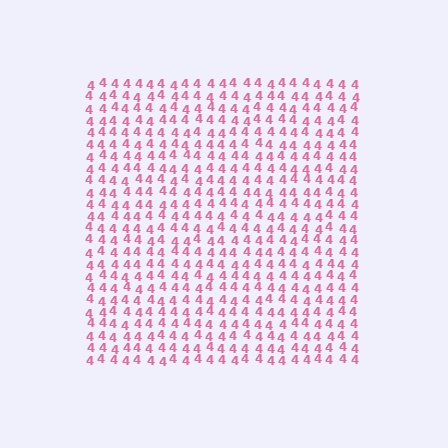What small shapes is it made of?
It is made of small digit 4's.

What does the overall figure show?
The overall figure shows a square.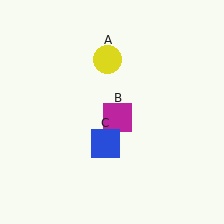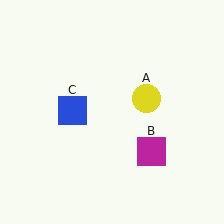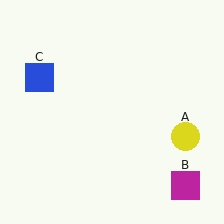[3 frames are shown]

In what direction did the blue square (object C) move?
The blue square (object C) moved up and to the left.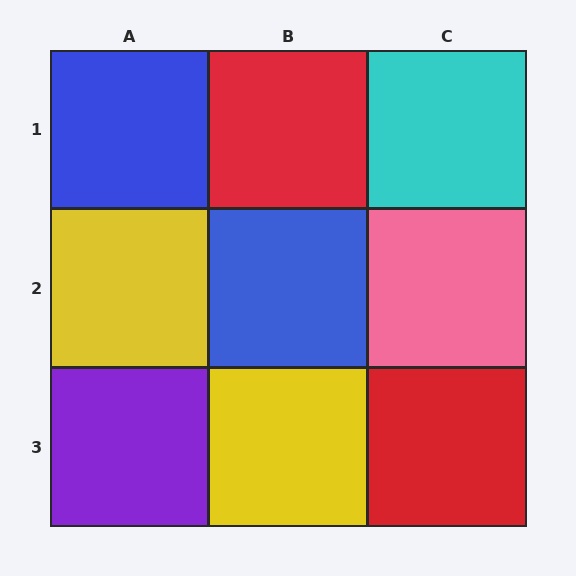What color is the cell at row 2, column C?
Pink.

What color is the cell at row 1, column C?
Cyan.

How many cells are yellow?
2 cells are yellow.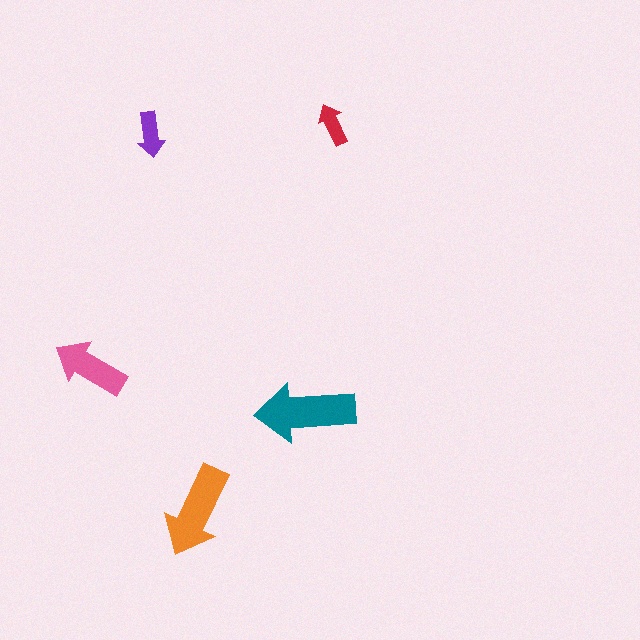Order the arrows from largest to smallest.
the teal one, the orange one, the pink one, the purple one, the red one.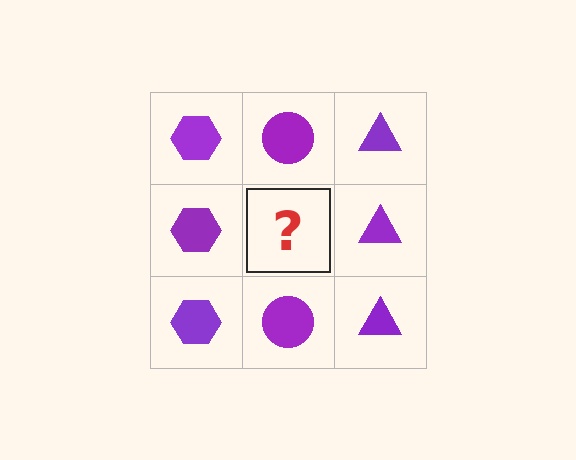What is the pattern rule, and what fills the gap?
The rule is that each column has a consistent shape. The gap should be filled with a purple circle.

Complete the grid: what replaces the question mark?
The question mark should be replaced with a purple circle.